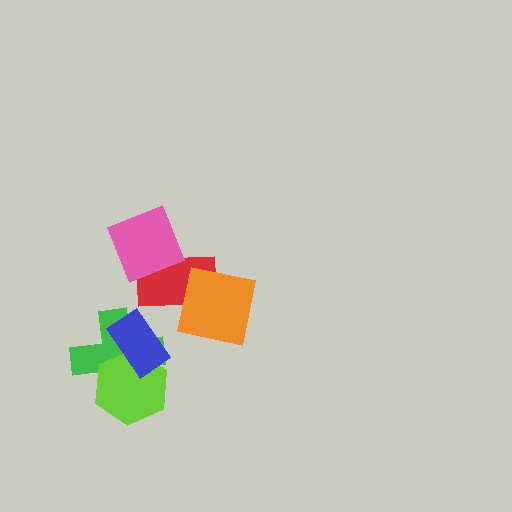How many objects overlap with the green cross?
2 objects overlap with the green cross.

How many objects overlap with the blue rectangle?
2 objects overlap with the blue rectangle.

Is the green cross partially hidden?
Yes, it is partially covered by another shape.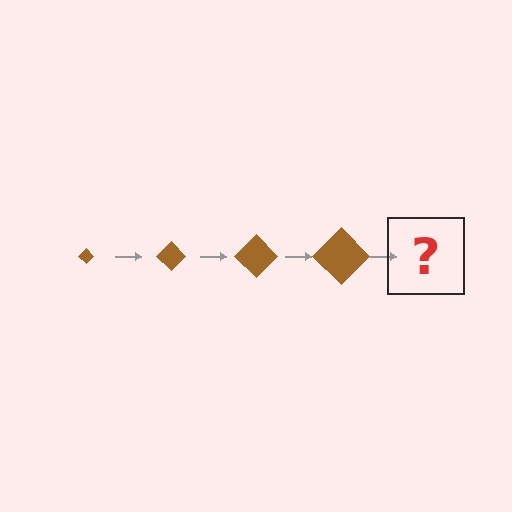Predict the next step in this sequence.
The next step is a brown diamond, larger than the previous one.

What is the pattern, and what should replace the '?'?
The pattern is that the diamond gets progressively larger each step. The '?' should be a brown diamond, larger than the previous one.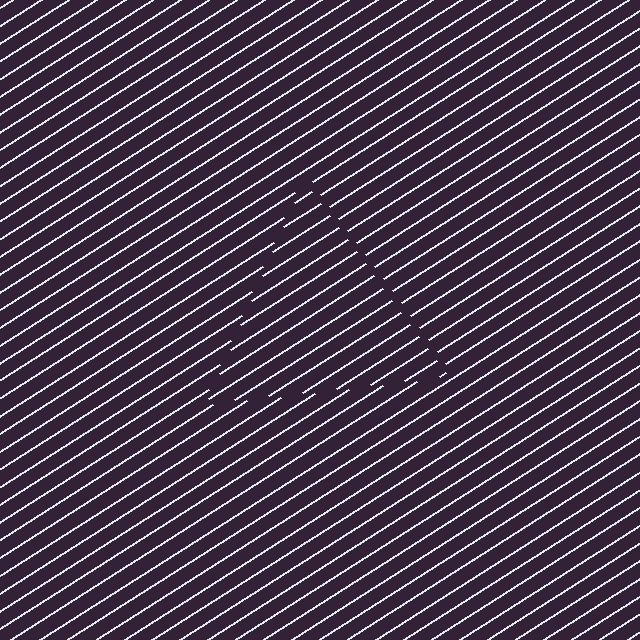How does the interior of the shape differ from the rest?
The interior of the shape contains the same grating, shifted by half a period — the contour is defined by the phase discontinuity where line-ends from the inner and outer gratings abut.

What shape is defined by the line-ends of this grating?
An illusory triangle. The interior of the shape contains the same grating, shifted by half a period — the contour is defined by the phase discontinuity where line-ends from the inner and outer gratings abut.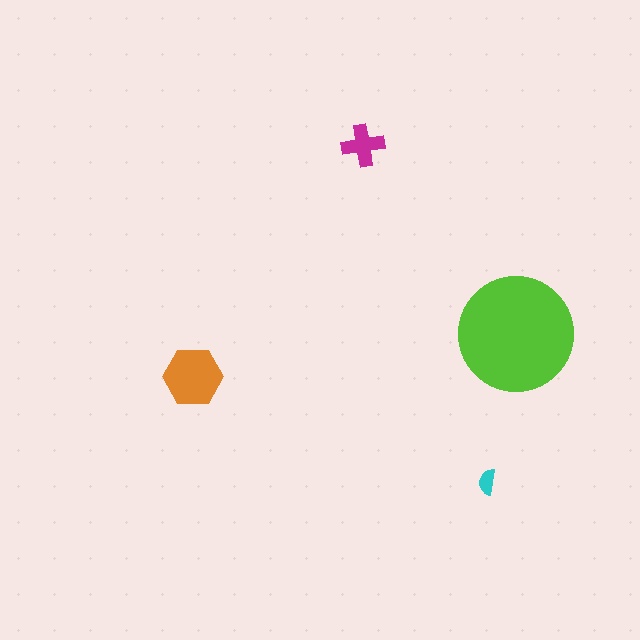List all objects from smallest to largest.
The cyan semicircle, the magenta cross, the orange hexagon, the lime circle.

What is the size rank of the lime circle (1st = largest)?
1st.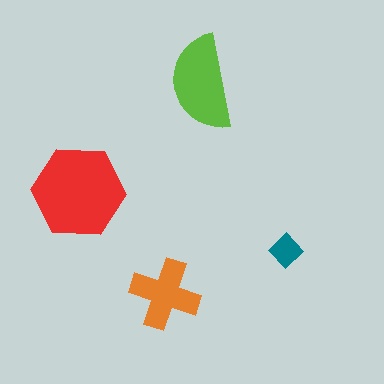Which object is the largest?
The red hexagon.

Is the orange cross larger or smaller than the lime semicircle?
Smaller.